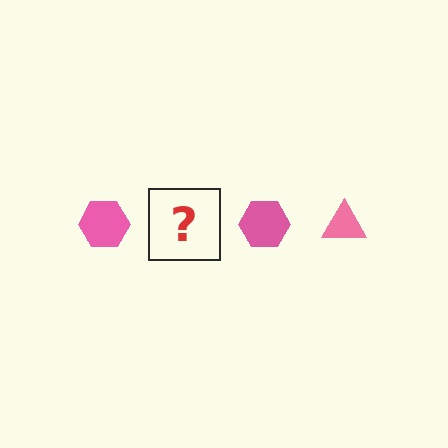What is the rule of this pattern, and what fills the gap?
The rule is that the pattern cycles through hexagon, triangle shapes in pink. The gap should be filled with a pink triangle.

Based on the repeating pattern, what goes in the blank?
The blank should be a pink triangle.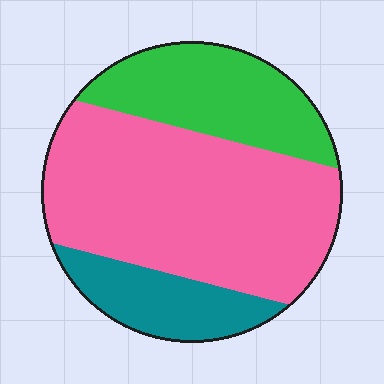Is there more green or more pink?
Pink.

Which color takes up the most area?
Pink, at roughly 60%.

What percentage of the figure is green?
Green covers 26% of the figure.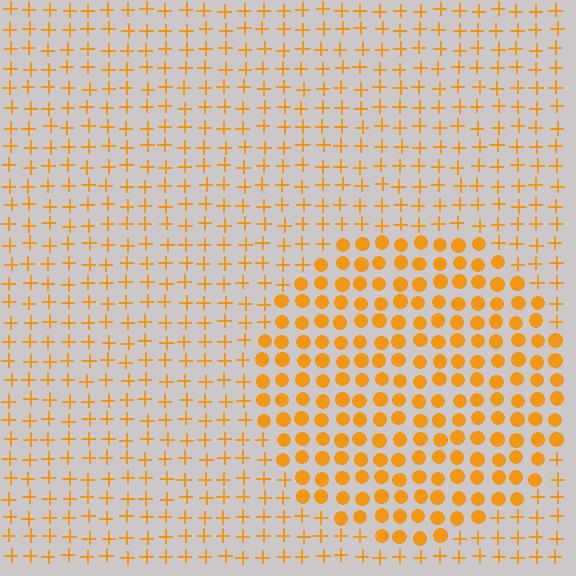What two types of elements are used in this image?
The image uses circles inside the circle region and plus signs outside it.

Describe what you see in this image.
The image is filled with small orange elements arranged in a uniform grid. A circle-shaped region contains circles, while the surrounding area contains plus signs. The boundary is defined purely by the change in element shape.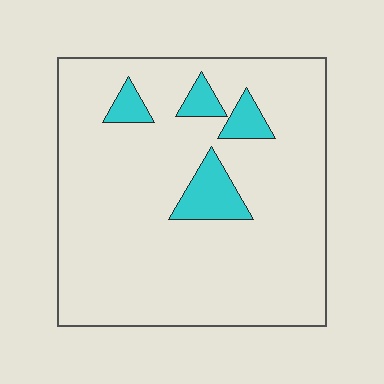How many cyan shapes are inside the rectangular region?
4.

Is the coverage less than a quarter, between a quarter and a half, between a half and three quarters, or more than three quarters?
Less than a quarter.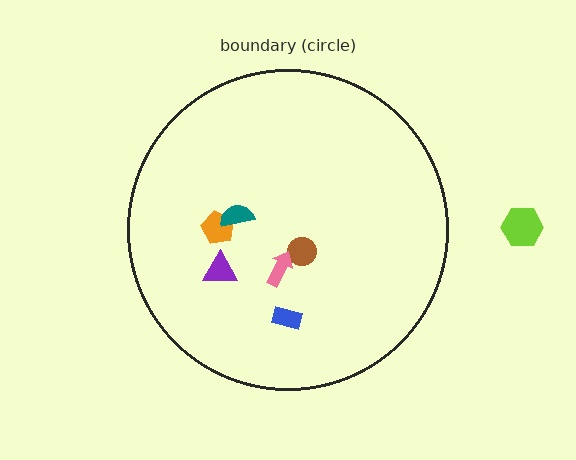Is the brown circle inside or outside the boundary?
Inside.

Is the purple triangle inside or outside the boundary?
Inside.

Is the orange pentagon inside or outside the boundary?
Inside.